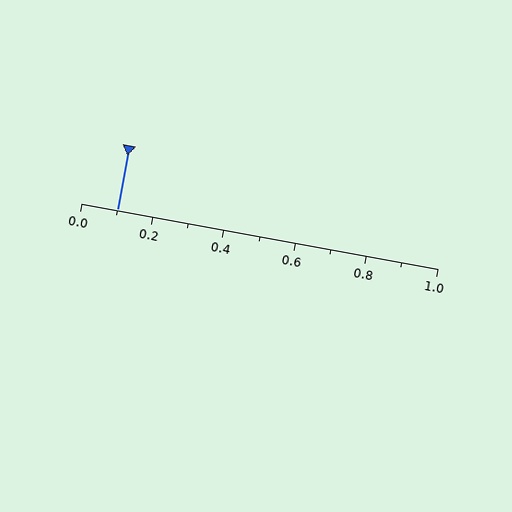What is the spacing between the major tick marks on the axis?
The major ticks are spaced 0.2 apart.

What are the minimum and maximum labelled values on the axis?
The axis runs from 0.0 to 1.0.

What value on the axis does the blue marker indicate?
The marker indicates approximately 0.1.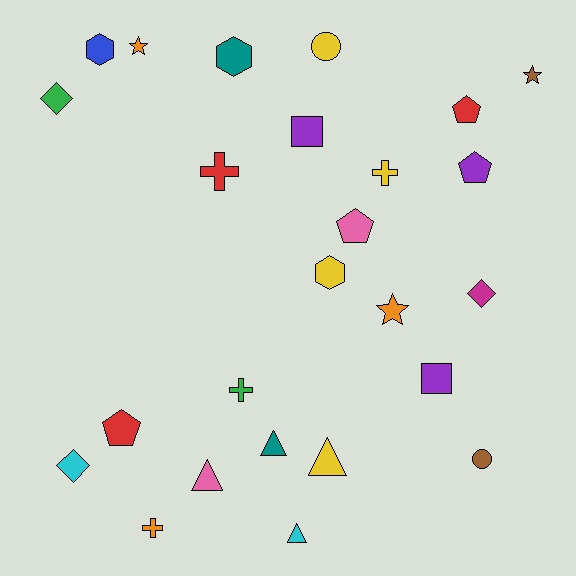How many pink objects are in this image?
There are 2 pink objects.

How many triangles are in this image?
There are 4 triangles.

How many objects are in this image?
There are 25 objects.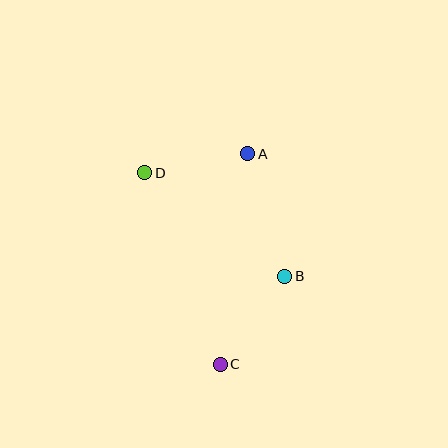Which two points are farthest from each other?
Points A and C are farthest from each other.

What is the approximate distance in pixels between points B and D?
The distance between B and D is approximately 174 pixels.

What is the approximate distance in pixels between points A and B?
The distance between A and B is approximately 128 pixels.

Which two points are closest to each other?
Points A and D are closest to each other.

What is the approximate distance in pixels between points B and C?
The distance between B and C is approximately 110 pixels.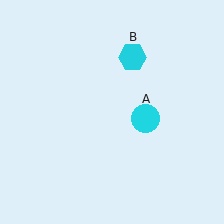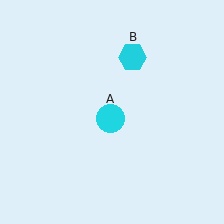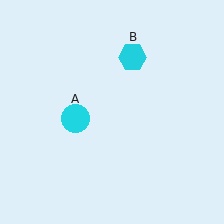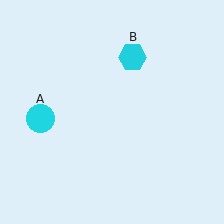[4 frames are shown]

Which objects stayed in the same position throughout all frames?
Cyan hexagon (object B) remained stationary.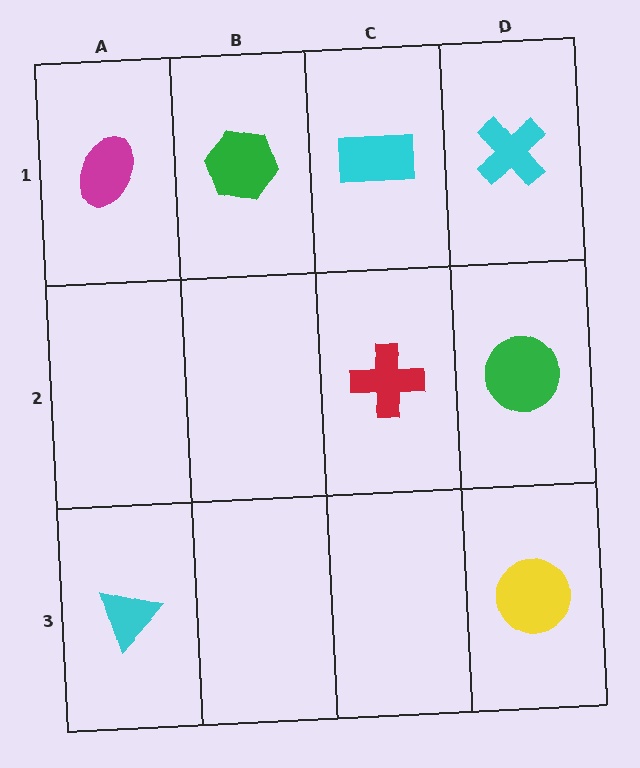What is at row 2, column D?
A green circle.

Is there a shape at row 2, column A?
No, that cell is empty.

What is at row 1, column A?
A magenta ellipse.